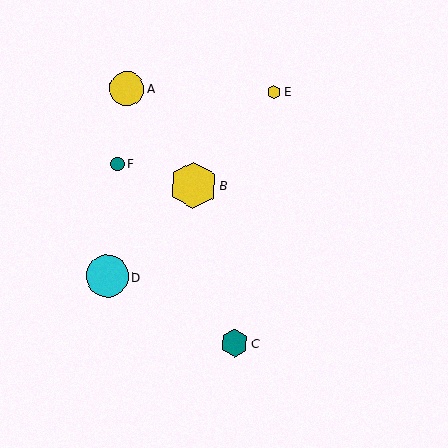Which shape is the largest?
The yellow hexagon (labeled B) is the largest.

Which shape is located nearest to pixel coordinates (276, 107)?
The yellow hexagon (labeled E) at (274, 92) is nearest to that location.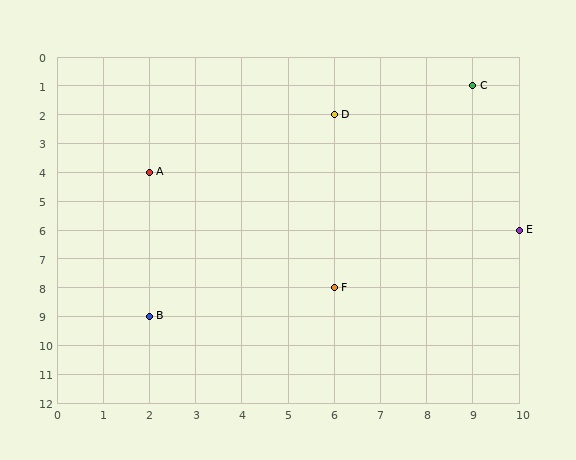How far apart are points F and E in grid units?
Points F and E are 4 columns and 2 rows apart (about 4.5 grid units diagonally).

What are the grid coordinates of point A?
Point A is at grid coordinates (2, 4).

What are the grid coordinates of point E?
Point E is at grid coordinates (10, 6).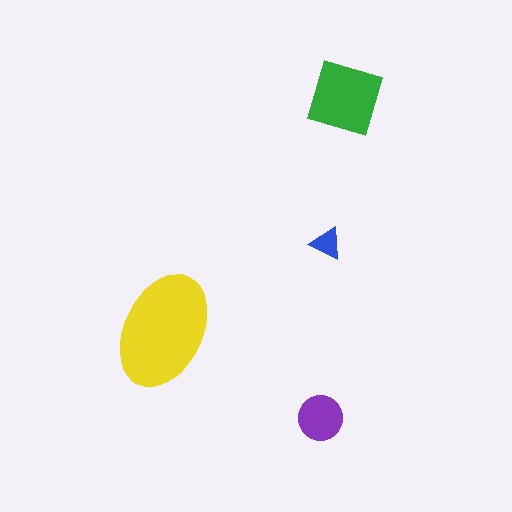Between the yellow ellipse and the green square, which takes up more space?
The yellow ellipse.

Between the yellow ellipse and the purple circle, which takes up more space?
The yellow ellipse.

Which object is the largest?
The yellow ellipse.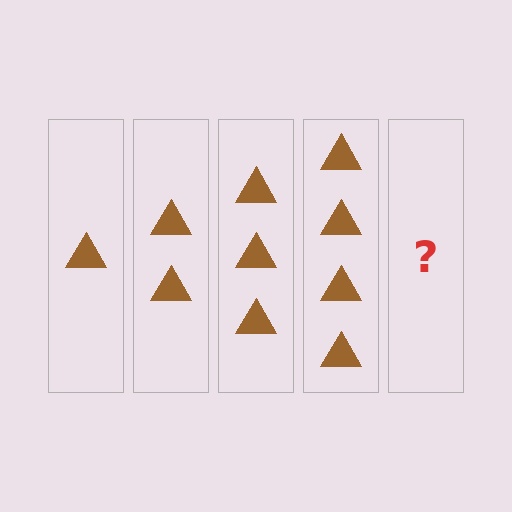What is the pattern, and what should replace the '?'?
The pattern is that each step adds one more triangle. The '?' should be 5 triangles.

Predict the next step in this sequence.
The next step is 5 triangles.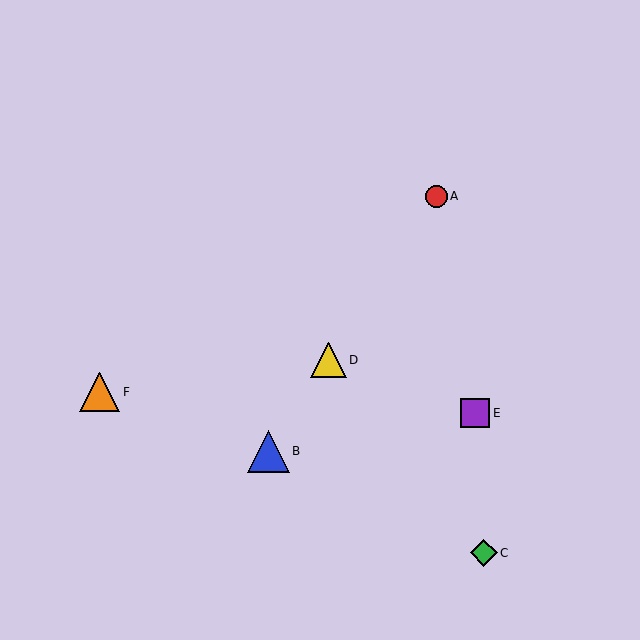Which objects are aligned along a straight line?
Objects A, B, D are aligned along a straight line.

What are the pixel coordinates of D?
Object D is at (328, 360).